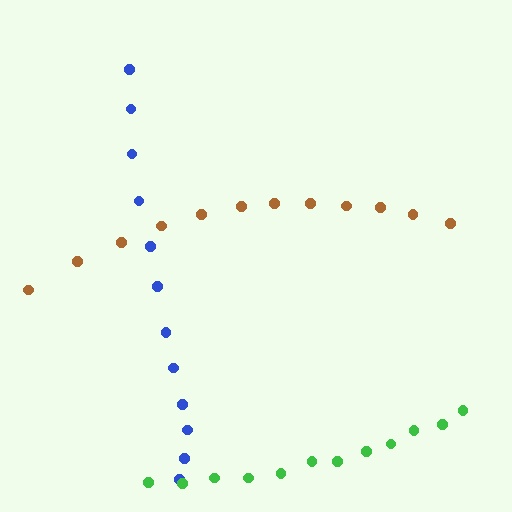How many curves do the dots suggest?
There are 3 distinct paths.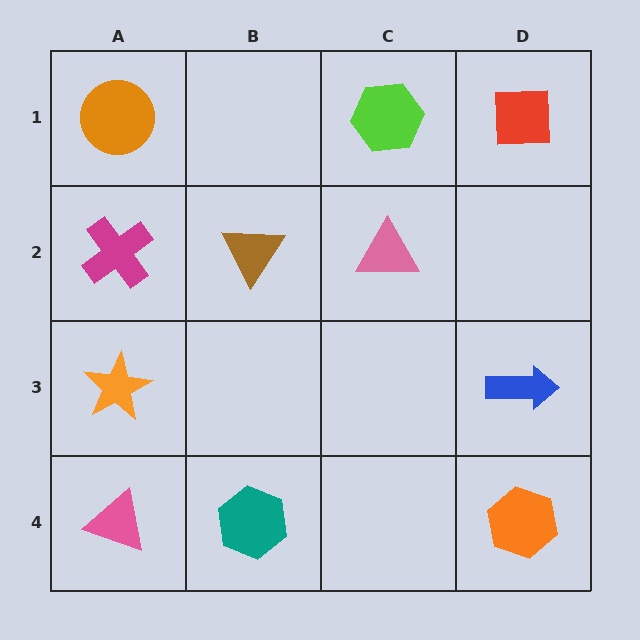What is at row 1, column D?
A red square.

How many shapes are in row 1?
3 shapes.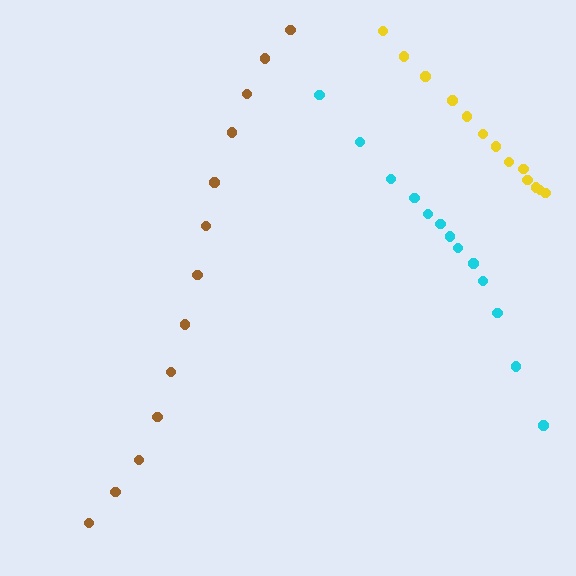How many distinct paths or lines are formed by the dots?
There are 3 distinct paths.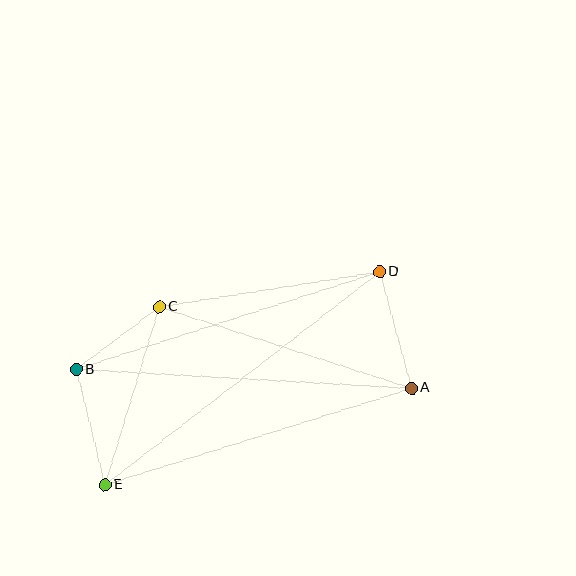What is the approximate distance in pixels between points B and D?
The distance between B and D is approximately 319 pixels.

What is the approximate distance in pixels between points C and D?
The distance between C and D is approximately 223 pixels.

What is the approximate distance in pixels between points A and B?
The distance between A and B is approximately 336 pixels.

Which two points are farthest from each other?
Points D and E are farthest from each other.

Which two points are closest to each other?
Points B and C are closest to each other.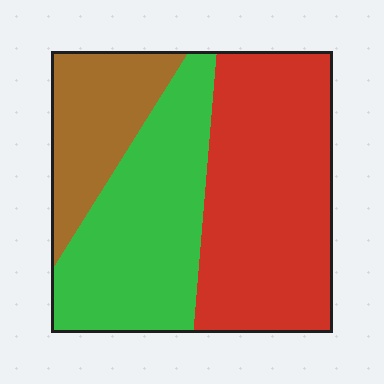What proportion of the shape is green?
Green covers around 35% of the shape.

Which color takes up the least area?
Brown, at roughly 20%.